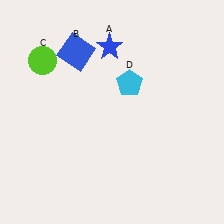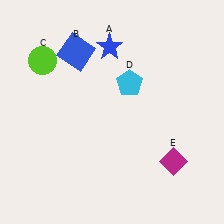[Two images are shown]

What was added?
A magenta diamond (E) was added in Image 2.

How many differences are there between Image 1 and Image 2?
There is 1 difference between the two images.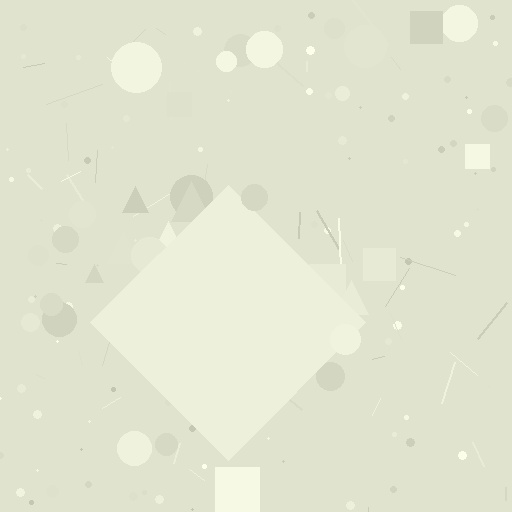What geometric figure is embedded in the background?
A diamond is embedded in the background.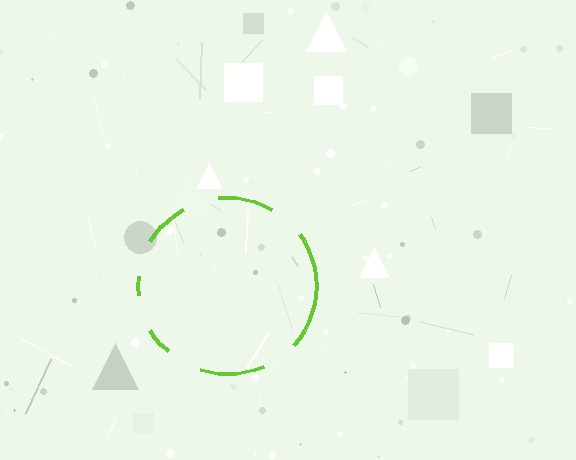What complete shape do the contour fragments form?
The contour fragments form a circle.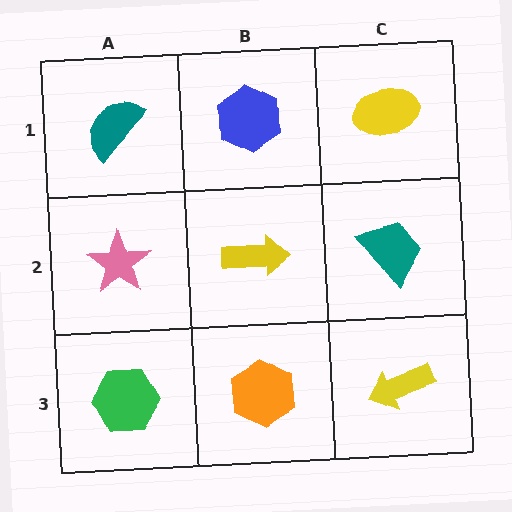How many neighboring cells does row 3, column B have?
3.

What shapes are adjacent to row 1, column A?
A pink star (row 2, column A), a blue hexagon (row 1, column B).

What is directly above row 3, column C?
A teal trapezoid.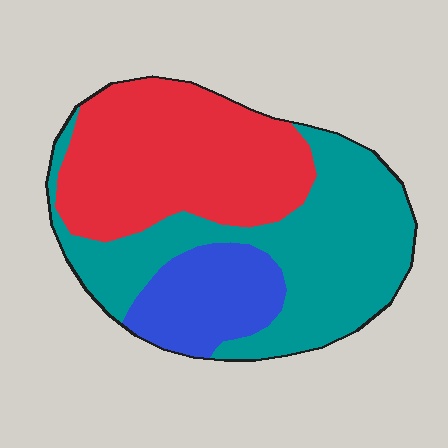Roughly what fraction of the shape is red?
Red takes up about two fifths (2/5) of the shape.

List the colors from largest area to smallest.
From largest to smallest: teal, red, blue.